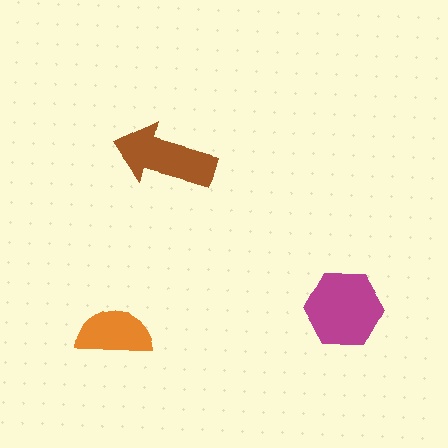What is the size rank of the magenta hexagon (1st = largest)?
1st.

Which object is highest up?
The brown arrow is topmost.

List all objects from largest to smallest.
The magenta hexagon, the brown arrow, the orange semicircle.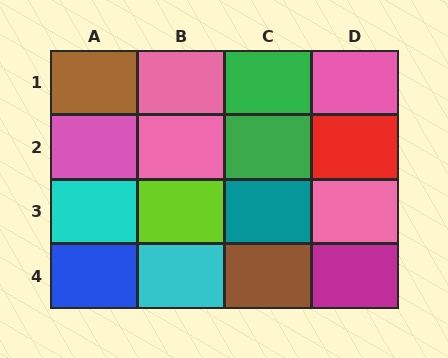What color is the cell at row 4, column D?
Magenta.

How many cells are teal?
1 cell is teal.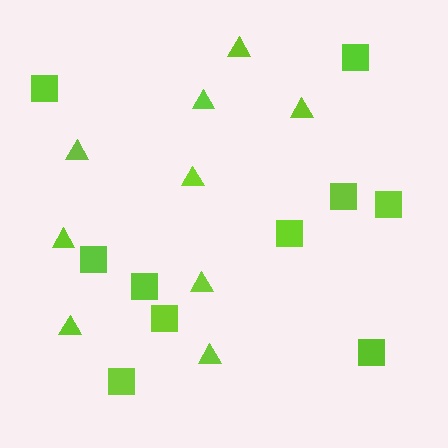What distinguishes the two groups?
There are 2 groups: one group of triangles (9) and one group of squares (10).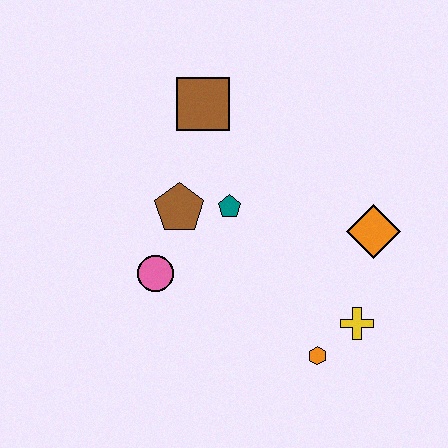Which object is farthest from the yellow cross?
The brown square is farthest from the yellow cross.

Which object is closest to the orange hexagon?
The yellow cross is closest to the orange hexagon.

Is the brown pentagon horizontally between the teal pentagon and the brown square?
No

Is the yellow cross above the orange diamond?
No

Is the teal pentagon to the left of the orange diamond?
Yes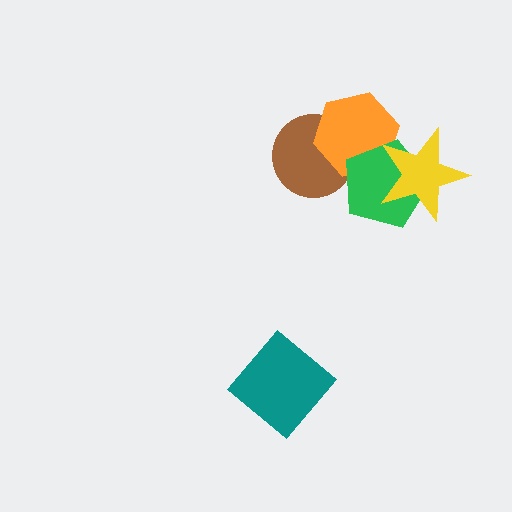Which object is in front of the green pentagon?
The yellow star is in front of the green pentagon.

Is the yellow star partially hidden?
No, no other shape covers it.